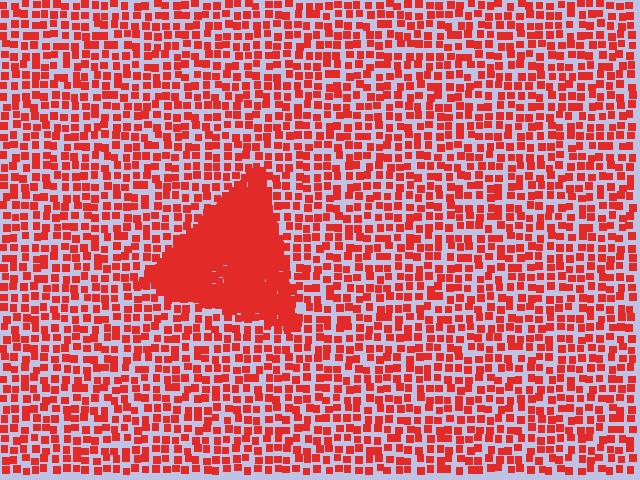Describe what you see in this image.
The image contains small red elements arranged at two different densities. A triangle-shaped region is visible where the elements are more densely packed than the surrounding area.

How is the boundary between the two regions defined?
The boundary is defined by a change in element density (approximately 2.8x ratio). All elements are the same color, size, and shape.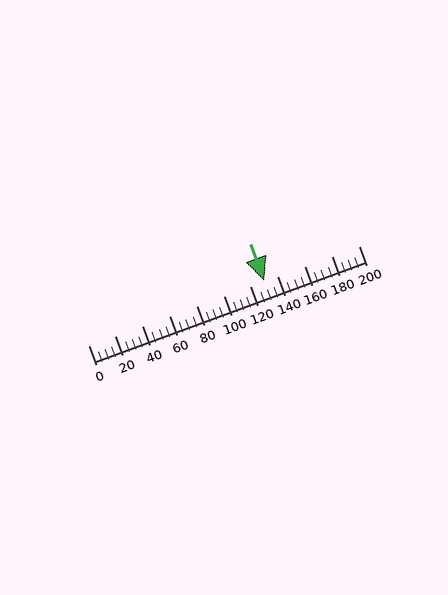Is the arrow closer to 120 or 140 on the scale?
The arrow is closer to 140.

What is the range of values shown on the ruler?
The ruler shows values from 0 to 200.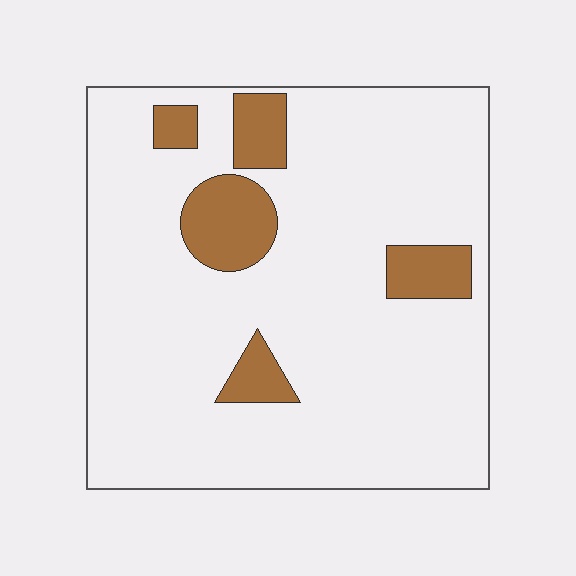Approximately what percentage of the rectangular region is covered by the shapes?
Approximately 15%.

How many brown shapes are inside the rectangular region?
5.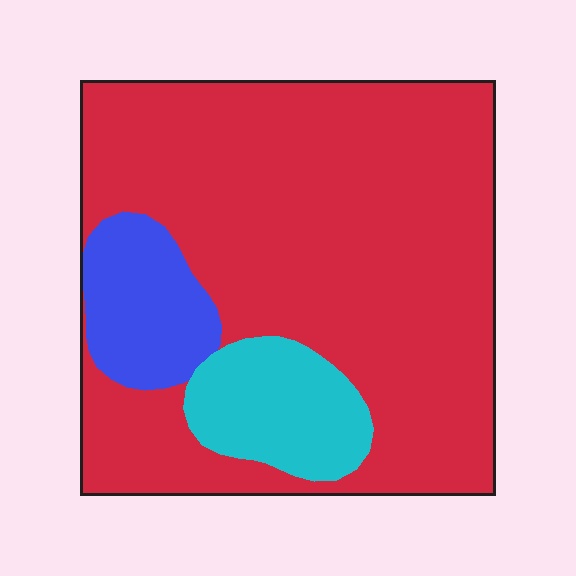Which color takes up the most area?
Red, at roughly 80%.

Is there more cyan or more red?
Red.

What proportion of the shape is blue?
Blue covers roughly 10% of the shape.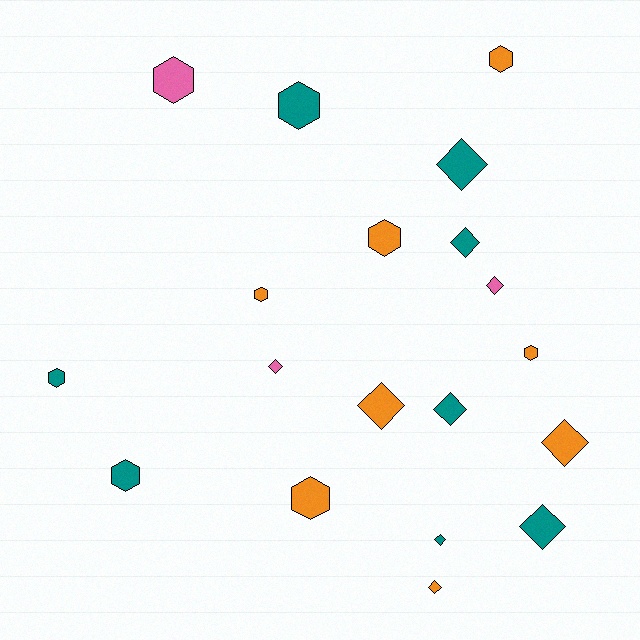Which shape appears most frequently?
Diamond, with 10 objects.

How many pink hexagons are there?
There is 1 pink hexagon.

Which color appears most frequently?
Teal, with 8 objects.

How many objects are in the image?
There are 19 objects.